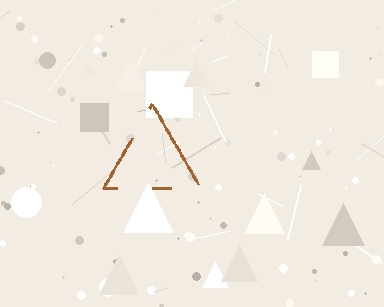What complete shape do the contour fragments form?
The contour fragments form a triangle.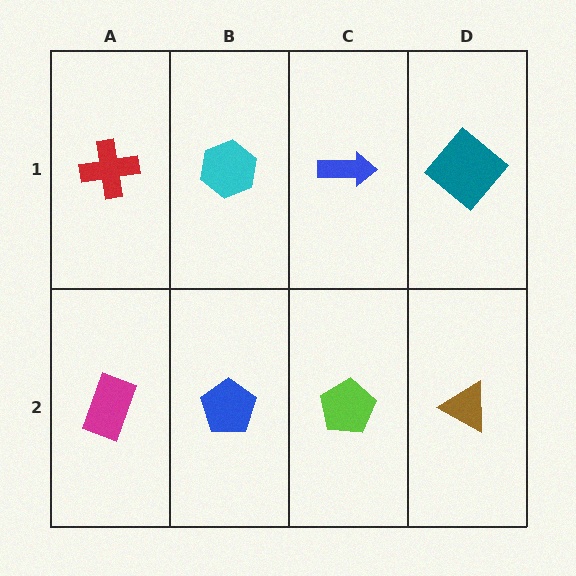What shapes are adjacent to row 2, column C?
A blue arrow (row 1, column C), a blue pentagon (row 2, column B), a brown triangle (row 2, column D).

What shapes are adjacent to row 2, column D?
A teal diamond (row 1, column D), a lime pentagon (row 2, column C).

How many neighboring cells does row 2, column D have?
2.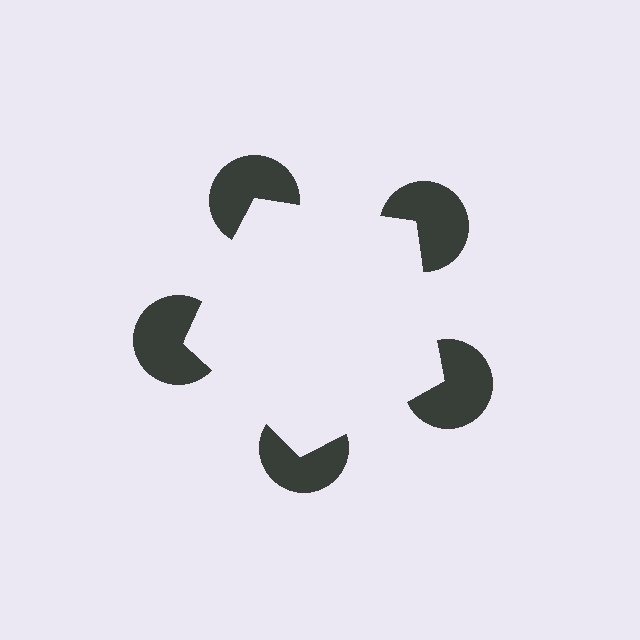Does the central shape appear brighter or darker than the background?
It typically appears slightly brighter than the background, even though no actual brightness change is drawn.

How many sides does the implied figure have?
5 sides.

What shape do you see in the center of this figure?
An illusory pentagon — its edges are inferred from the aligned wedge cuts in the pac-man discs, not physically drawn.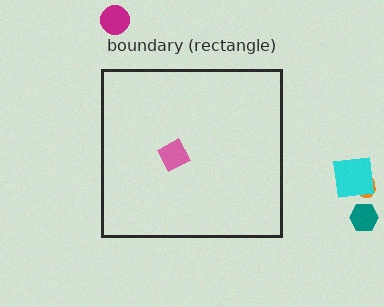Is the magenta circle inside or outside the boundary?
Outside.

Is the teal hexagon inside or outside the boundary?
Outside.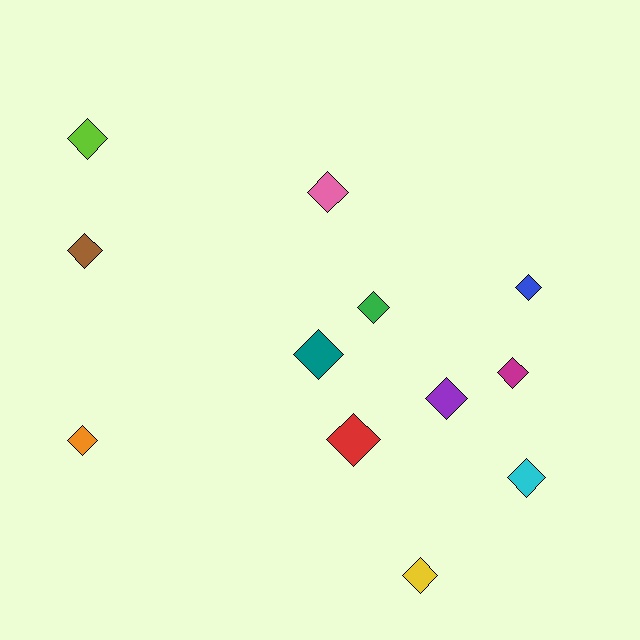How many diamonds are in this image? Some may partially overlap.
There are 12 diamonds.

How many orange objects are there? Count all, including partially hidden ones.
There is 1 orange object.